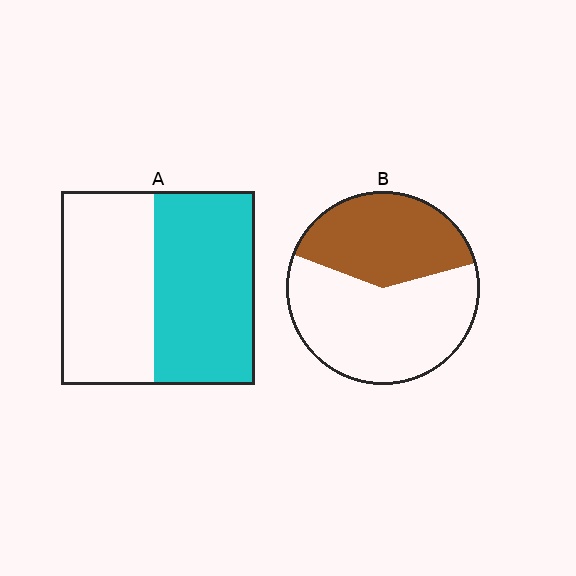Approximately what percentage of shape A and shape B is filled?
A is approximately 50% and B is approximately 40%.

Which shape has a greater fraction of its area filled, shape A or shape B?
Shape A.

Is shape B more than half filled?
No.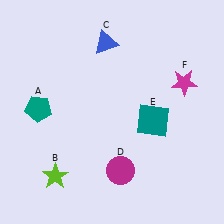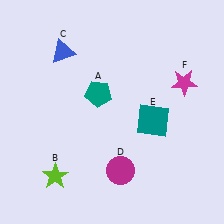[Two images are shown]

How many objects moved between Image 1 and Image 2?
2 objects moved between the two images.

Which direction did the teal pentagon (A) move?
The teal pentagon (A) moved right.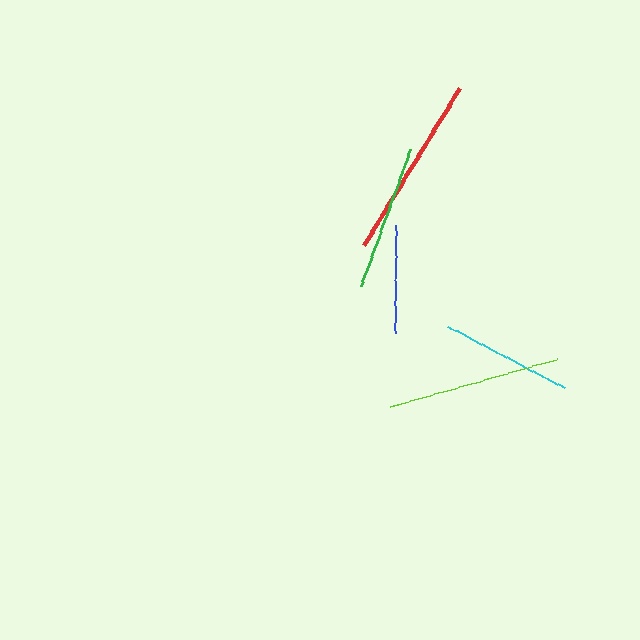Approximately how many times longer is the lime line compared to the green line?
The lime line is approximately 1.2 times the length of the green line.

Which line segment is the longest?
The red line is the longest at approximately 183 pixels.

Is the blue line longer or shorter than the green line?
The green line is longer than the blue line.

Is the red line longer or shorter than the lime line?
The red line is longer than the lime line.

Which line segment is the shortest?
The blue line is the shortest at approximately 109 pixels.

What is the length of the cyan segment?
The cyan segment is approximately 132 pixels long.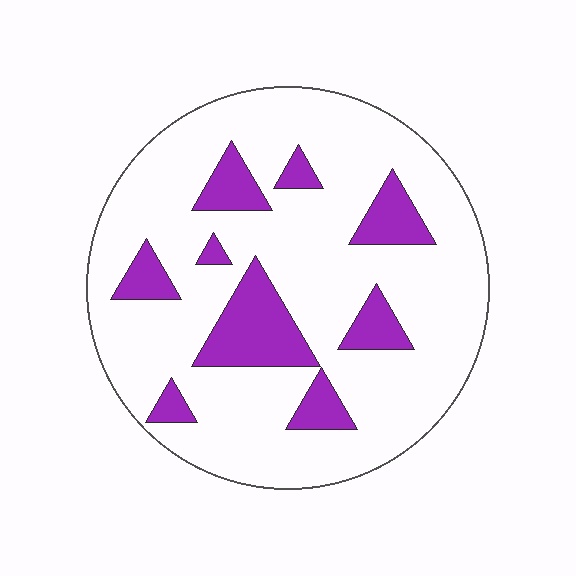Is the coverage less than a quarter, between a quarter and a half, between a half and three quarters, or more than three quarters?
Less than a quarter.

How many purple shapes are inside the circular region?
9.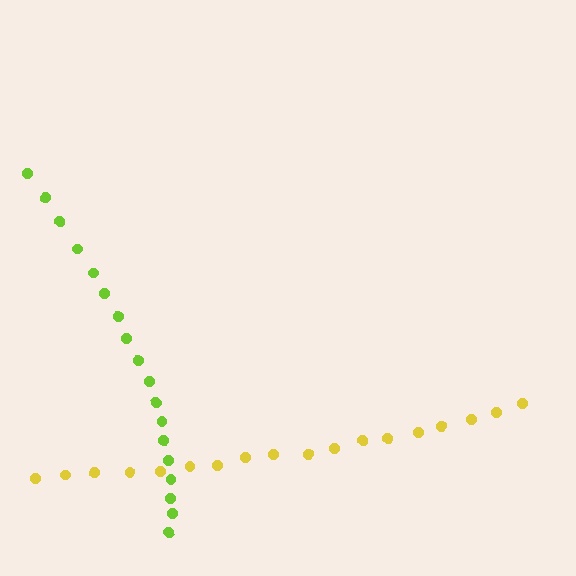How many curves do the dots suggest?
There are 2 distinct paths.